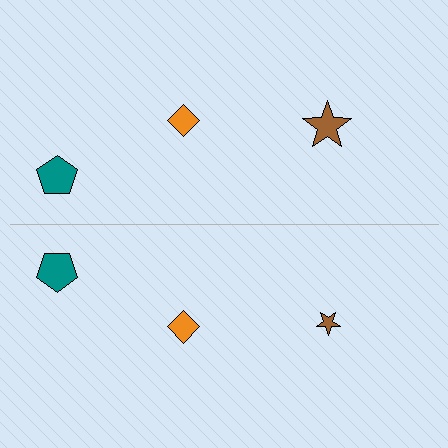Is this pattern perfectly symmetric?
No, the pattern is not perfectly symmetric. The brown star on the bottom side has a different size than its mirror counterpart.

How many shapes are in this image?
There are 6 shapes in this image.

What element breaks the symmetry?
The brown star on the bottom side has a different size than its mirror counterpart.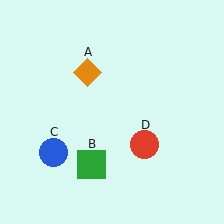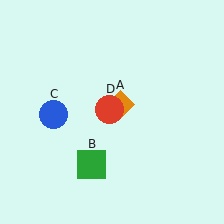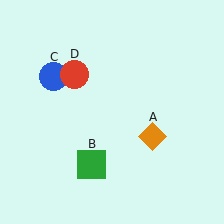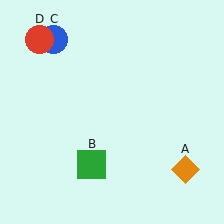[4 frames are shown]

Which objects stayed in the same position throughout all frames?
Green square (object B) remained stationary.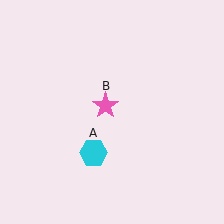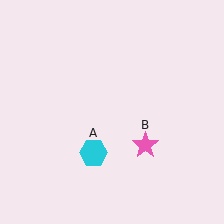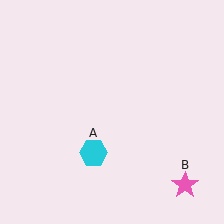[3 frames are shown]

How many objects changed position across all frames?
1 object changed position: pink star (object B).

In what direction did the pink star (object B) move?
The pink star (object B) moved down and to the right.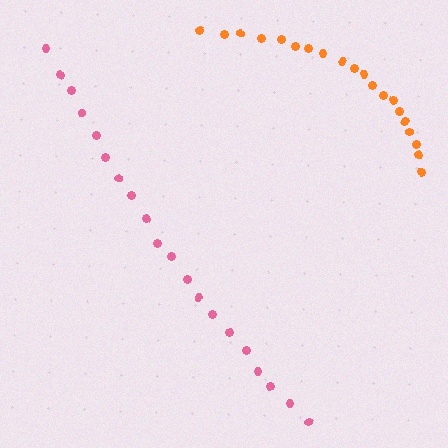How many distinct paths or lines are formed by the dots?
There are 2 distinct paths.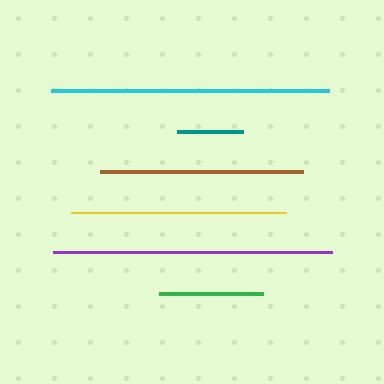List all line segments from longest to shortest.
From longest to shortest: purple, cyan, yellow, brown, green, teal.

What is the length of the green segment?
The green segment is approximately 103 pixels long.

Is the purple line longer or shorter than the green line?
The purple line is longer than the green line.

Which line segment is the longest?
The purple line is the longest at approximately 279 pixels.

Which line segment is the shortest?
The teal line is the shortest at approximately 66 pixels.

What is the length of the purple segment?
The purple segment is approximately 279 pixels long.